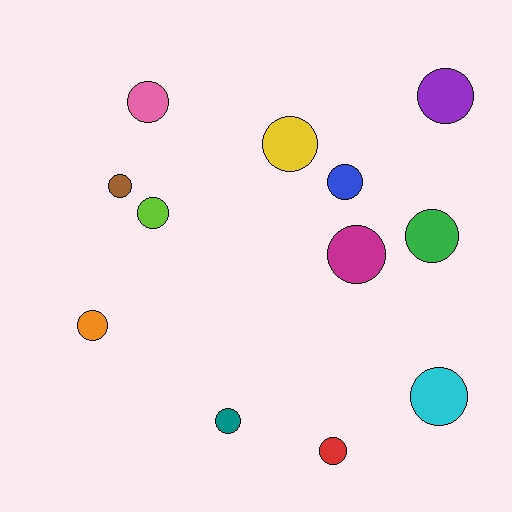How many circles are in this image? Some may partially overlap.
There are 12 circles.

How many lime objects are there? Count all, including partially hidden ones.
There is 1 lime object.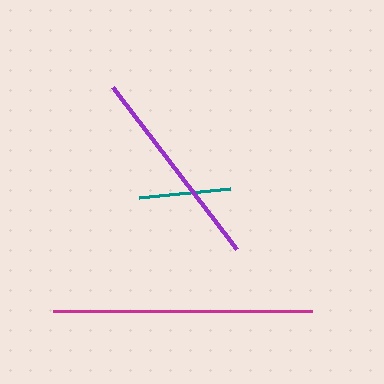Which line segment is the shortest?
The teal line is the shortest at approximately 91 pixels.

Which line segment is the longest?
The magenta line is the longest at approximately 259 pixels.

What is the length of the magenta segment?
The magenta segment is approximately 259 pixels long.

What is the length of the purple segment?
The purple segment is approximately 204 pixels long.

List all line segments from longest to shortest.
From longest to shortest: magenta, purple, teal.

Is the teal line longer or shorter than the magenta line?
The magenta line is longer than the teal line.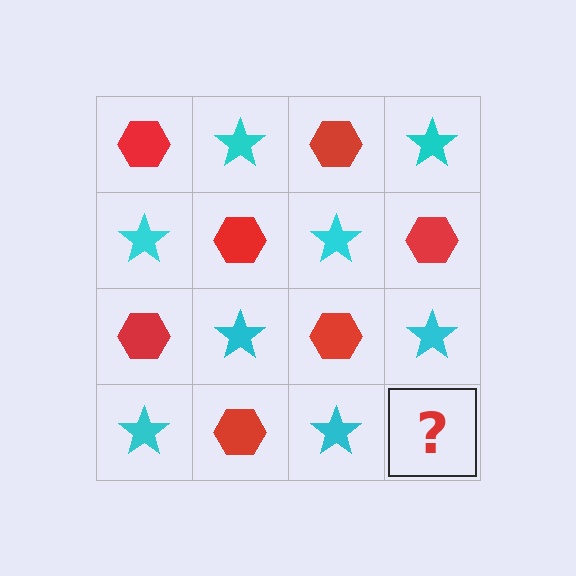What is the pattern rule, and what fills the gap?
The rule is that it alternates red hexagon and cyan star in a checkerboard pattern. The gap should be filled with a red hexagon.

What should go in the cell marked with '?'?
The missing cell should contain a red hexagon.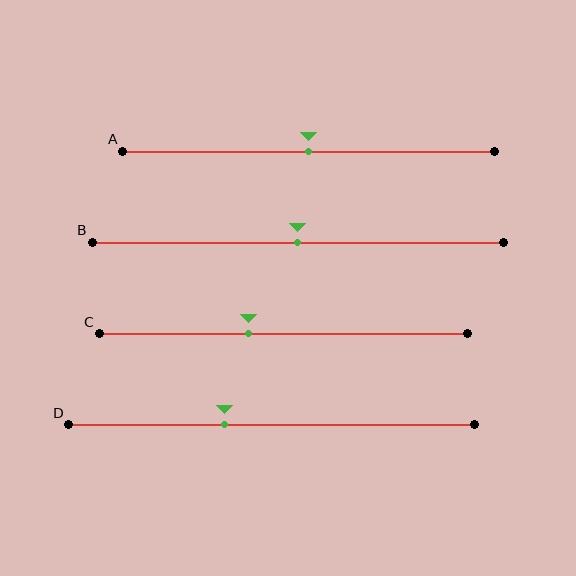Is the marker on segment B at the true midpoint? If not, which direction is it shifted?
Yes, the marker on segment B is at the true midpoint.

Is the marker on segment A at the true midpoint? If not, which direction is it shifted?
Yes, the marker on segment A is at the true midpoint.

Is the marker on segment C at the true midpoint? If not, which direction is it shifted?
No, the marker on segment C is shifted to the left by about 9% of the segment length.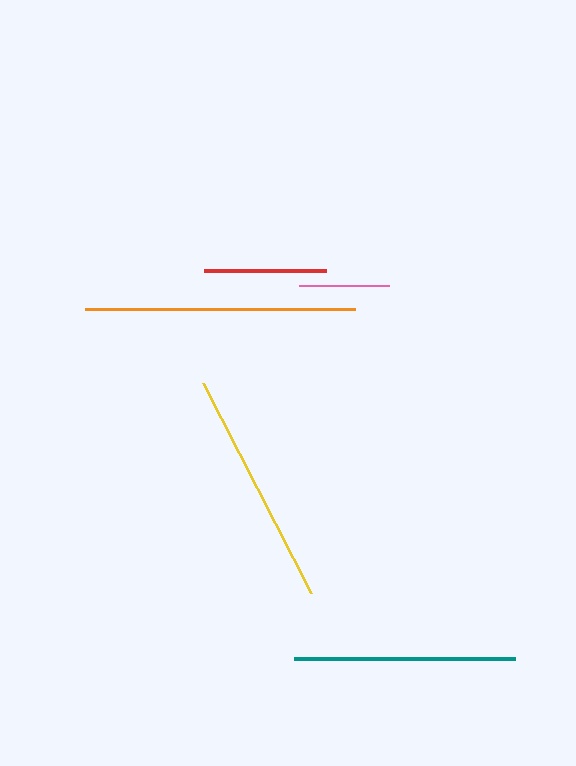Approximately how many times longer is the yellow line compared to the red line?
The yellow line is approximately 1.9 times the length of the red line.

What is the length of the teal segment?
The teal segment is approximately 220 pixels long.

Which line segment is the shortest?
The pink line is the shortest at approximately 90 pixels.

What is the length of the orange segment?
The orange segment is approximately 270 pixels long.